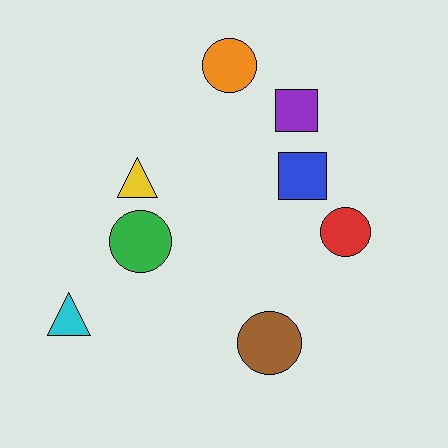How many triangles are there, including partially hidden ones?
There are 2 triangles.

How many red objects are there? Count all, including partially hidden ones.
There is 1 red object.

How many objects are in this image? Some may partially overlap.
There are 8 objects.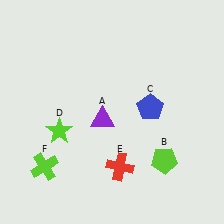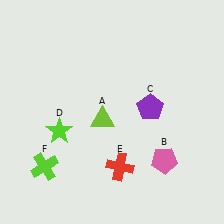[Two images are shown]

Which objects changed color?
A changed from purple to lime. B changed from lime to pink. C changed from blue to purple.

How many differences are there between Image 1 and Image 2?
There are 3 differences between the two images.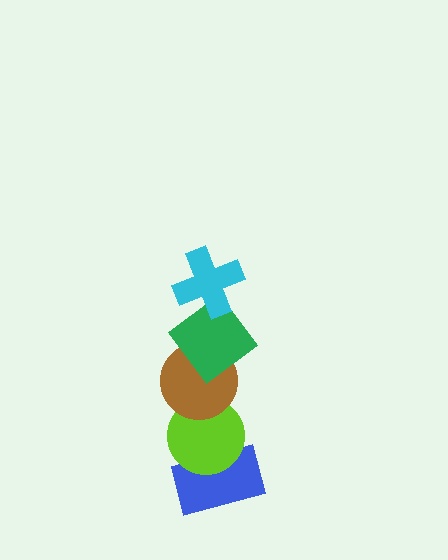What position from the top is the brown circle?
The brown circle is 3rd from the top.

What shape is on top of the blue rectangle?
The lime circle is on top of the blue rectangle.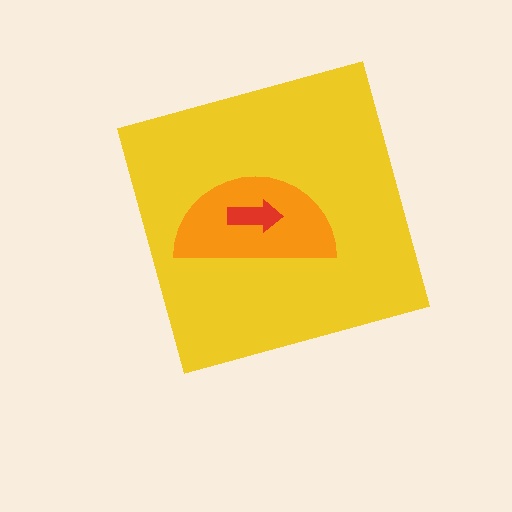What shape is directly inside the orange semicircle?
The red arrow.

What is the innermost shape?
The red arrow.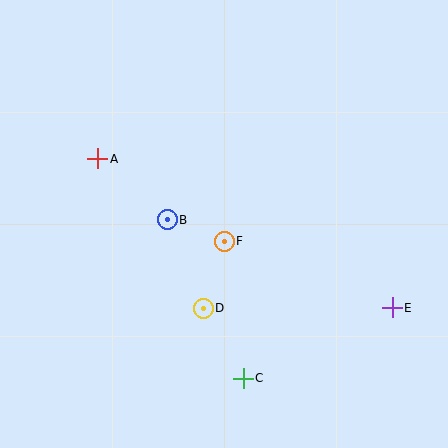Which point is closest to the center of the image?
Point F at (224, 241) is closest to the center.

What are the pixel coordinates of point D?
Point D is at (203, 308).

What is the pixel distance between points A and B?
The distance between A and B is 93 pixels.